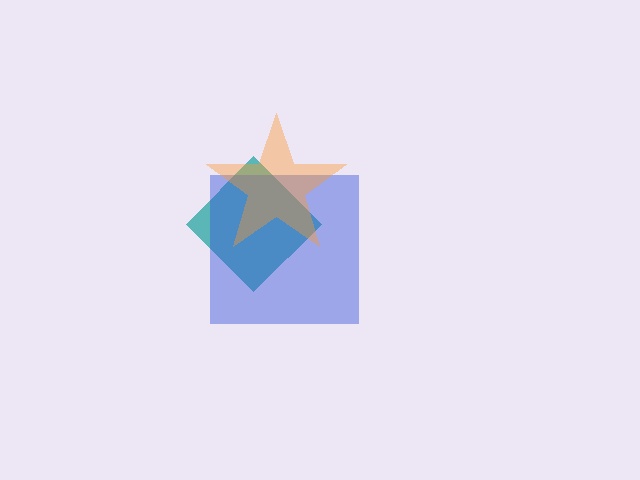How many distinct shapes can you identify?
There are 3 distinct shapes: a teal diamond, a blue square, an orange star.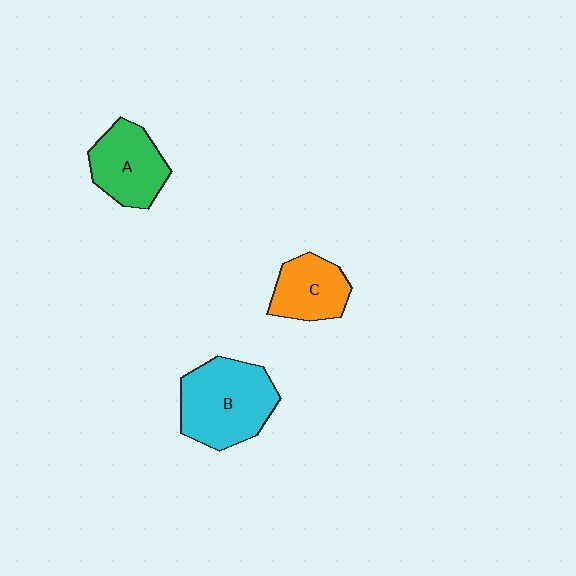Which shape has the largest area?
Shape B (cyan).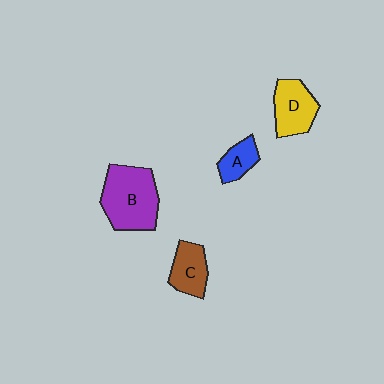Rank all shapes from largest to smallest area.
From largest to smallest: B (purple), D (yellow), C (brown), A (blue).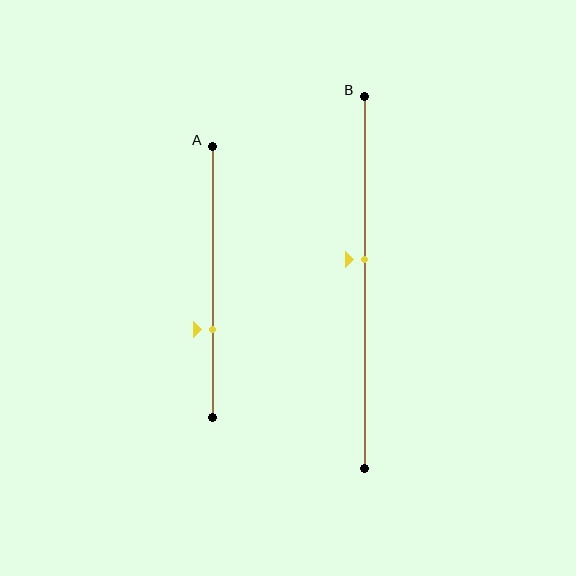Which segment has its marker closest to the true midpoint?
Segment B has its marker closest to the true midpoint.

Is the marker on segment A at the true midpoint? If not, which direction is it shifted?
No, the marker on segment A is shifted downward by about 18% of the segment length.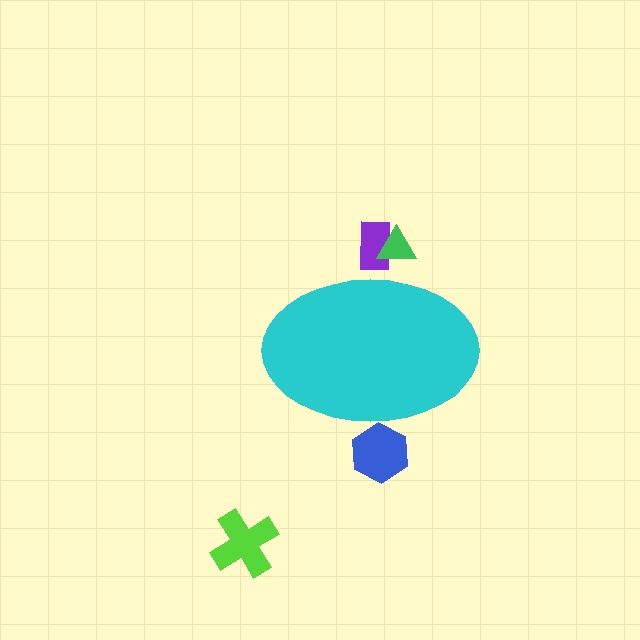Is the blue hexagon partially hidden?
Yes, the blue hexagon is partially hidden behind the cyan ellipse.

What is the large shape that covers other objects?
A cyan ellipse.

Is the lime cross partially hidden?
No, the lime cross is fully visible.